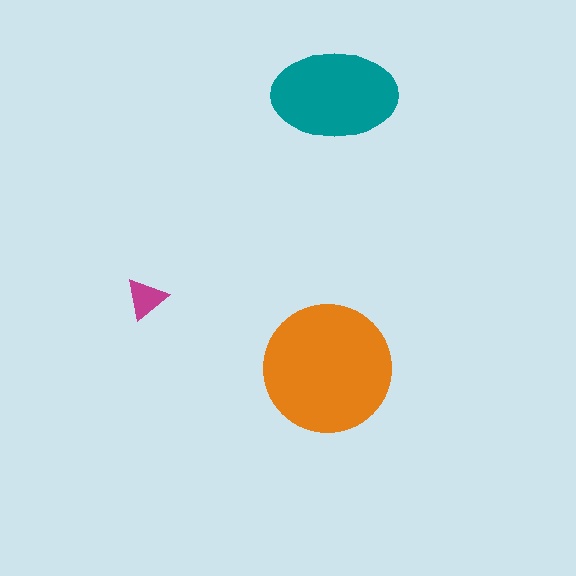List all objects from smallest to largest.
The magenta triangle, the teal ellipse, the orange circle.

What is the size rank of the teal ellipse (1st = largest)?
2nd.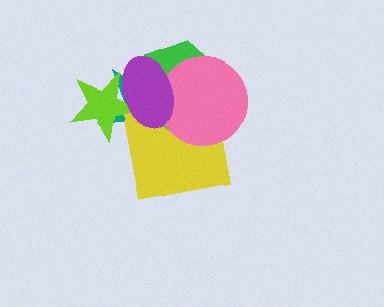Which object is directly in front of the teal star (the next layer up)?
The yellow square is directly in front of the teal star.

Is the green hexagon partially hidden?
Yes, it is partially covered by another shape.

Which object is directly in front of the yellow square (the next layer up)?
The green hexagon is directly in front of the yellow square.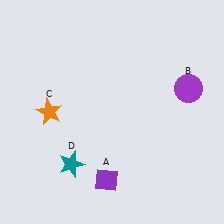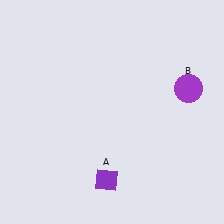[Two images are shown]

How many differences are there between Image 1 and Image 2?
There are 2 differences between the two images.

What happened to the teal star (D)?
The teal star (D) was removed in Image 2. It was in the bottom-left area of Image 1.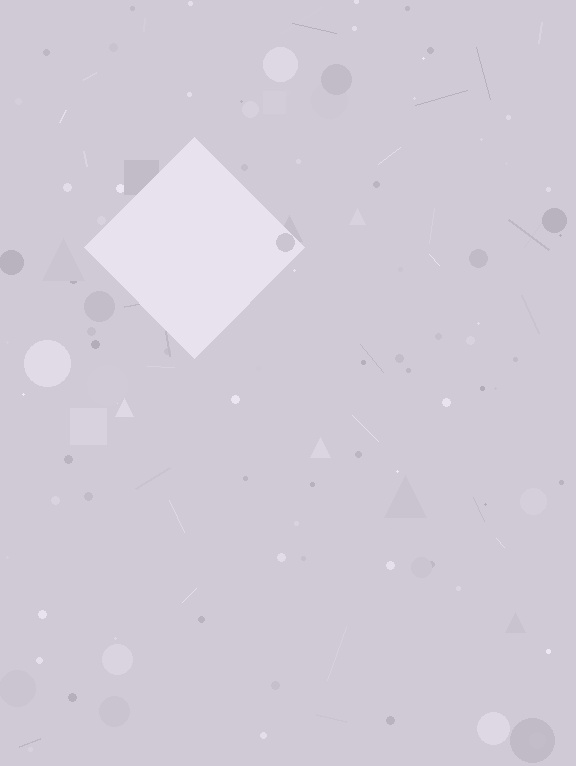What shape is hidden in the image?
A diamond is hidden in the image.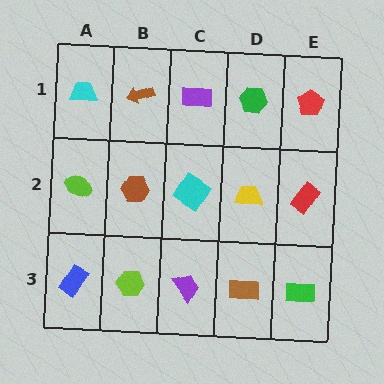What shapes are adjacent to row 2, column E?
A red pentagon (row 1, column E), a green rectangle (row 3, column E), a yellow trapezoid (row 2, column D).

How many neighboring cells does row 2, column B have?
4.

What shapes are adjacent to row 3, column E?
A red rectangle (row 2, column E), a brown rectangle (row 3, column D).